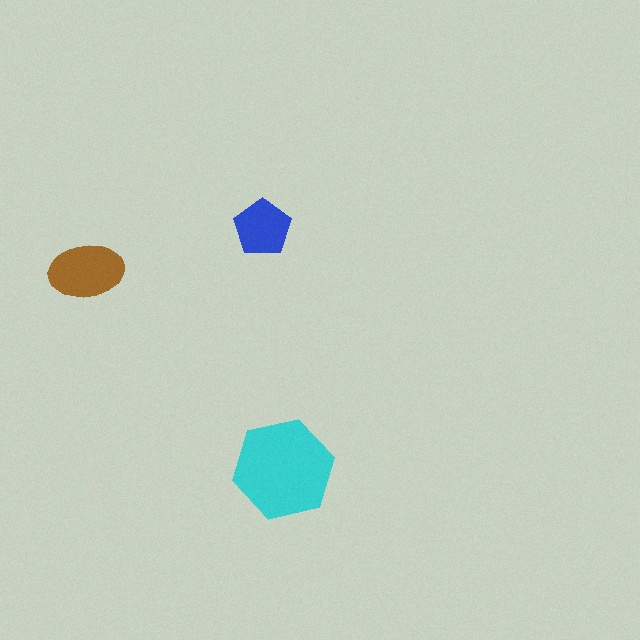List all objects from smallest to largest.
The blue pentagon, the brown ellipse, the cyan hexagon.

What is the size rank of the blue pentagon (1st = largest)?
3rd.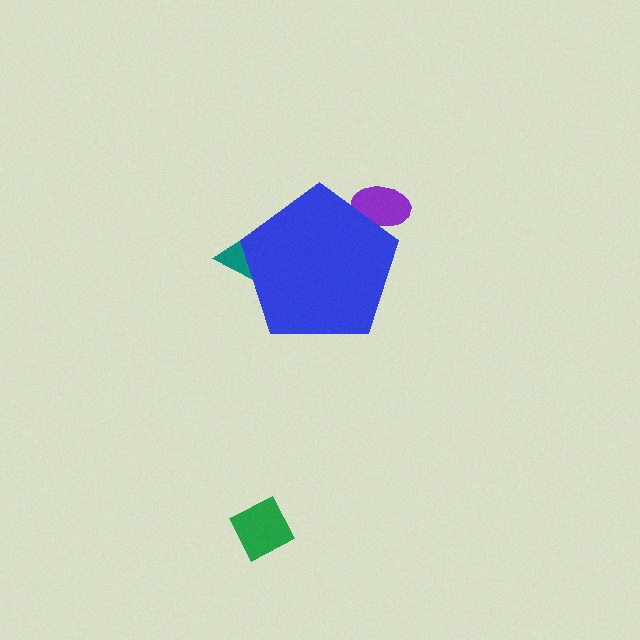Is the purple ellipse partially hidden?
Yes, the purple ellipse is partially hidden behind the blue pentagon.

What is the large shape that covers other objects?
A blue pentagon.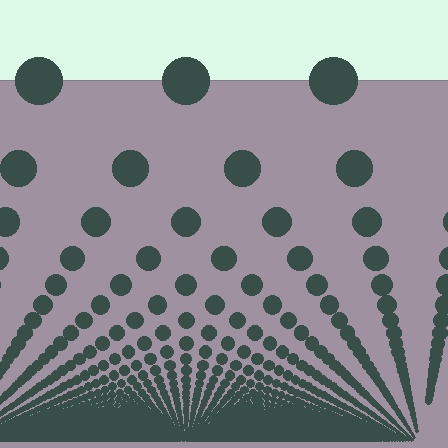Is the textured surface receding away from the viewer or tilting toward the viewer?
The surface appears to tilt toward the viewer. Texture elements get larger and sparser toward the top.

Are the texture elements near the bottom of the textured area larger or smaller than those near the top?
Smaller. The gradient is inverted — elements near the bottom are smaller and denser.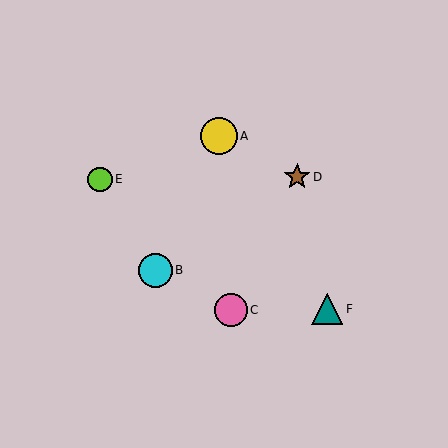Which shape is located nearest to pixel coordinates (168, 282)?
The cyan circle (labeled B) at (155, 270) is nearest to that location.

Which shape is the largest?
The yellow circle (labeled A) is the largest.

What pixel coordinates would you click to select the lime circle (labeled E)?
Click at (100, 179) to select the lime circle E.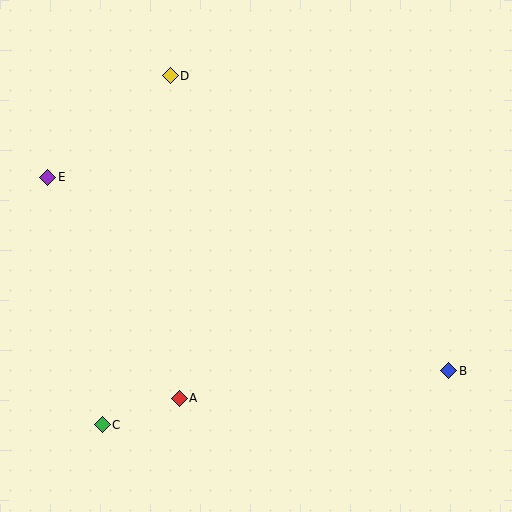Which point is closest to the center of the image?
Point A at (179, 398) is closest to the center.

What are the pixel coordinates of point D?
Point D is at (170, 76).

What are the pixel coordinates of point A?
Point A is at (179, 398).